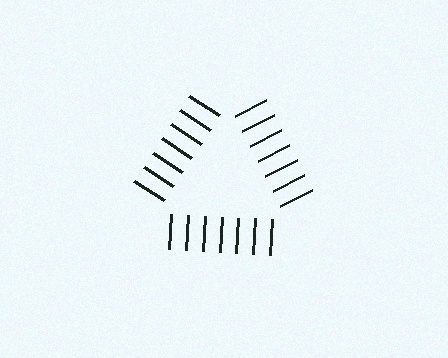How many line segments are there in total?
21 — 7 along each of the 3 edges.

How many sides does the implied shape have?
3 sides — the line-ends trace a triangle.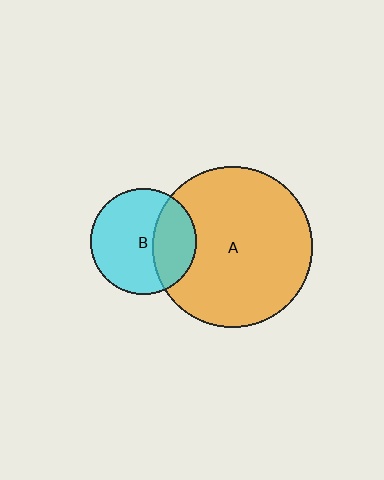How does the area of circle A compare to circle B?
Approximately 2.3 times.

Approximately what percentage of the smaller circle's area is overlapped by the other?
Approximately 35%.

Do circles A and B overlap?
Yes.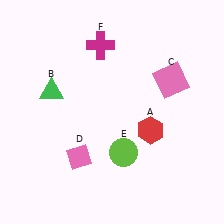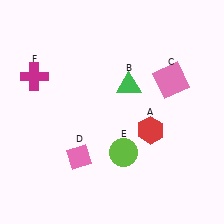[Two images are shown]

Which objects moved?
The objects that moved are: the green triangle (B), the magenta cross (F).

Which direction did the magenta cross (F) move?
The magenta cross (F) moved left.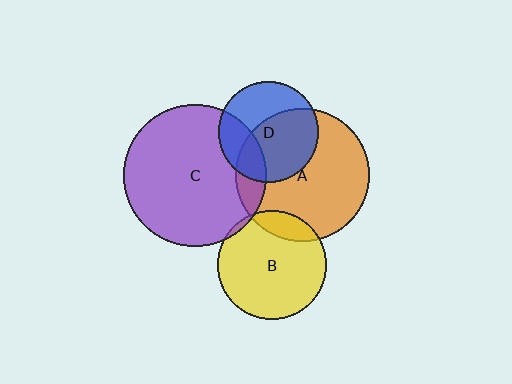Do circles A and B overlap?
Yes.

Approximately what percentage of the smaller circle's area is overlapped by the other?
Approximately 15%.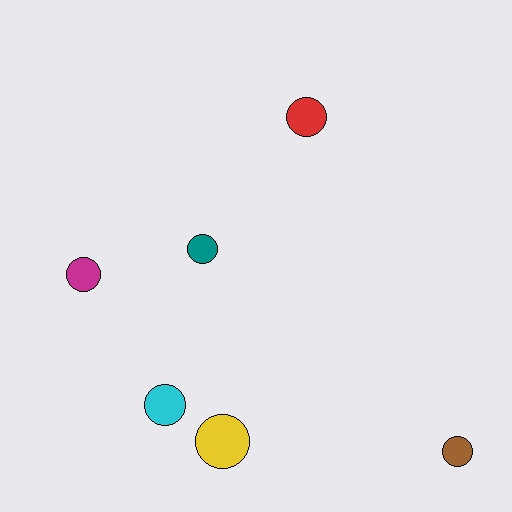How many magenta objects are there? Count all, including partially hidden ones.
There is 1 magenta object.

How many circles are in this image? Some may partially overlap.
There are 6 circles.